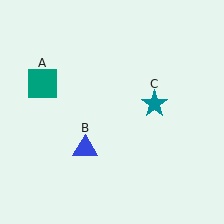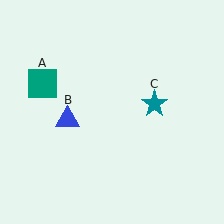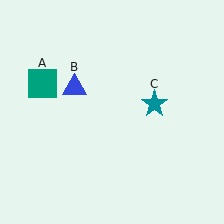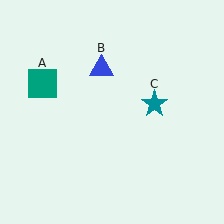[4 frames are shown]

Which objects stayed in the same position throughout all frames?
Teal square (object A) and teal star (object C) remained stationary.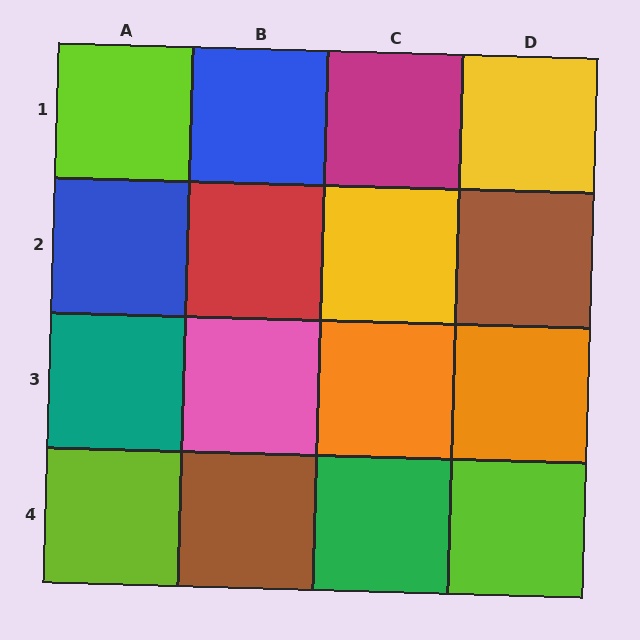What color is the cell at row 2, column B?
Red.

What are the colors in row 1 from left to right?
Lime, blue, magenta, yellow.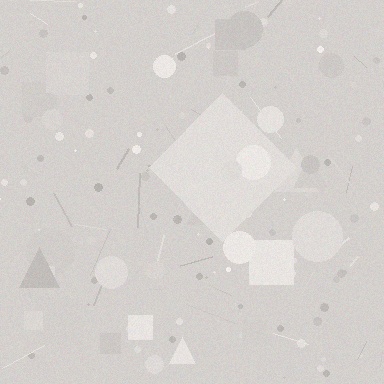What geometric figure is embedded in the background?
A diamond is embedded in the background.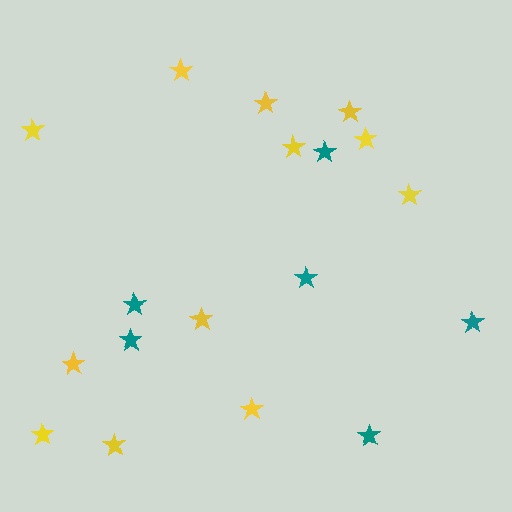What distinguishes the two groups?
There are 2 groups: one group of yellow stars (12) and one group of teal stars (6).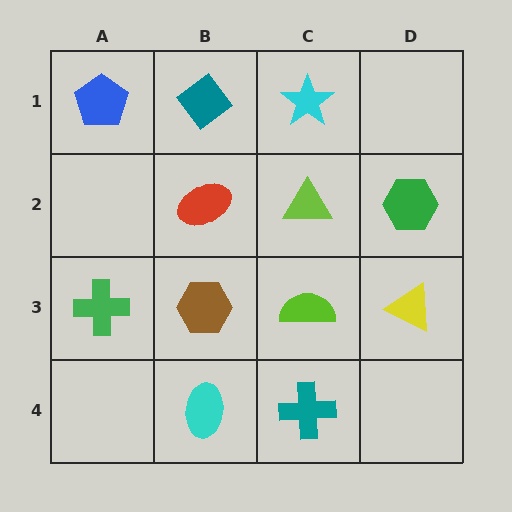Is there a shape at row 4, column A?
No, that cell is empty.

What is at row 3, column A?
A green cross.